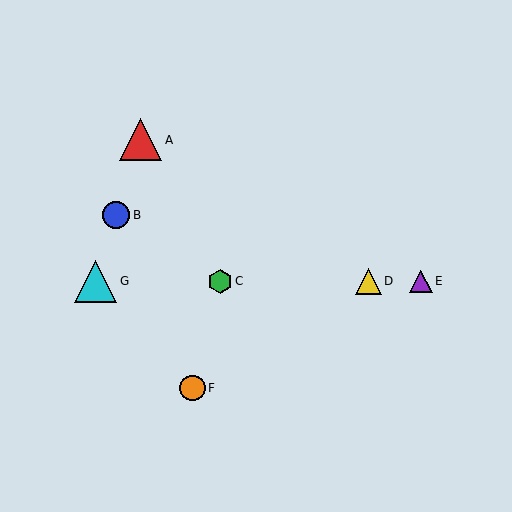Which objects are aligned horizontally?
Objects C, D, E, G are aligned horizontally.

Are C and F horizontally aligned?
No, C is at y≈281 and F is at y≈388.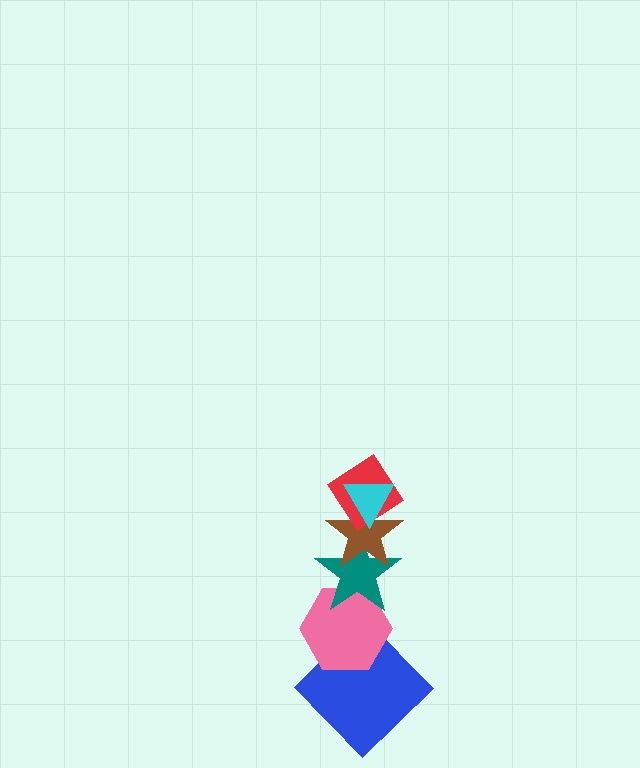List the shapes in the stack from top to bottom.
From top to bottom: the cyan triangle, the red diamond, the brown star, the teal star, the pink hexagon, the blue diamond.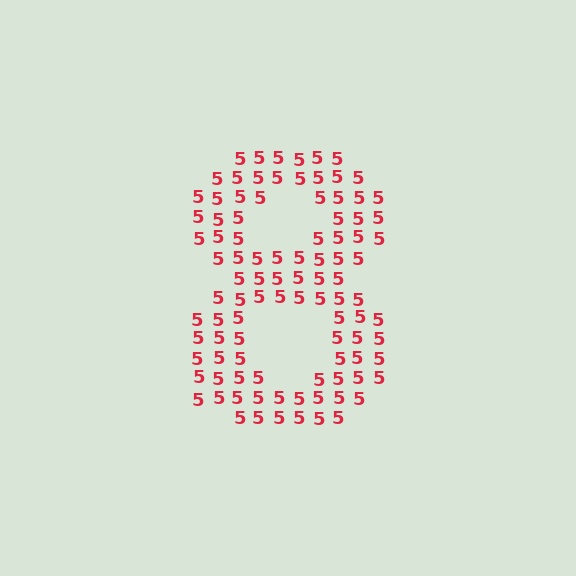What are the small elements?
The small elements are digit 5's.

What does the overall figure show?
The overall figure shows the digit 8.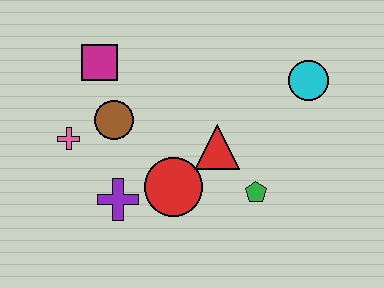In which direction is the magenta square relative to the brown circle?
The magenta square is above the brown circle.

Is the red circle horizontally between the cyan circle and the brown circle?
Yes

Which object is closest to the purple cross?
The red circle is closest to the purple cross.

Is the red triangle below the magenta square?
Yes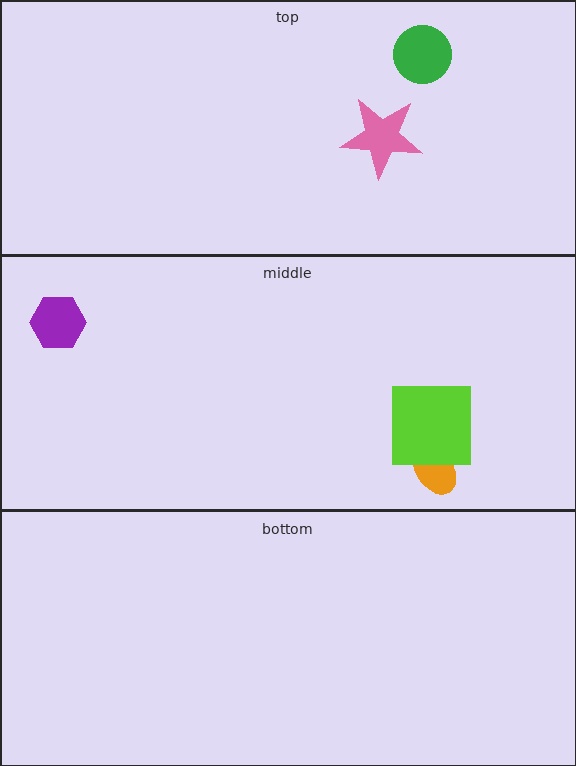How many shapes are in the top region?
2.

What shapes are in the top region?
The pink star, the green circle.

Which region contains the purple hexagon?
The middle region.